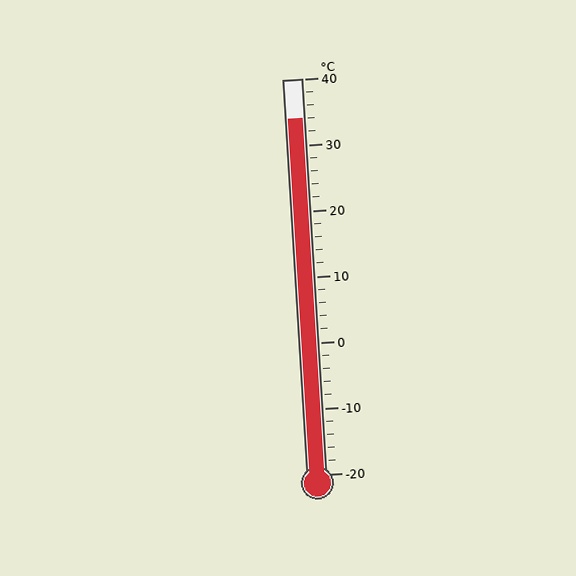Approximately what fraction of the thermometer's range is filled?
The thermometer is filled to approximately 90% of its range.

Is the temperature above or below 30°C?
The temperature is above 30°C.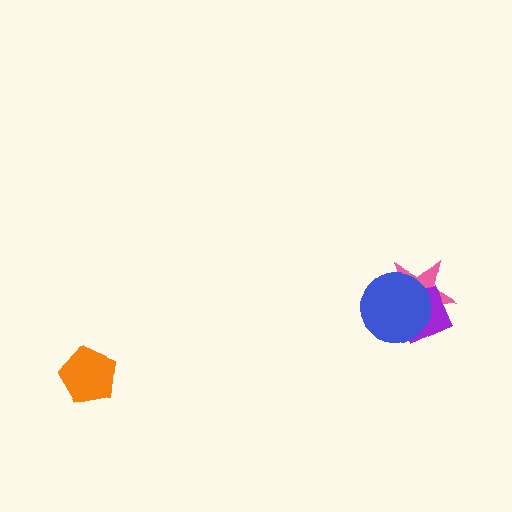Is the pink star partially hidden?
Yes, it is partially covered by another shape.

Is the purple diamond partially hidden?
Yes, it is partially covered by another shape.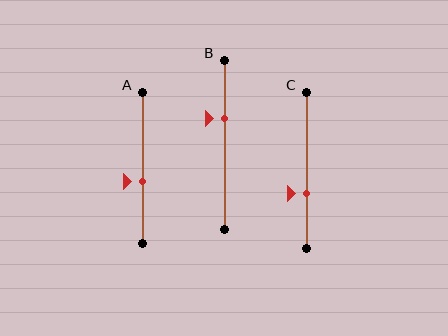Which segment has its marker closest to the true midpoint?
Segment A has its marker closest to the true midpoint.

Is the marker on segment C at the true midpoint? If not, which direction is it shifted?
No, the marker on segment C is shifted downward by about 15% of the segment length.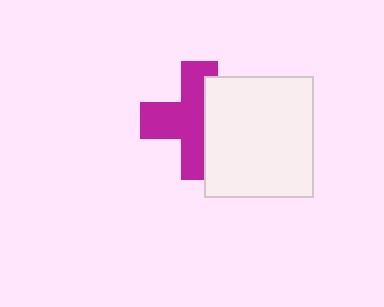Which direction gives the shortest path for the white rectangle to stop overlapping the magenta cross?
Moving right gives the shortest separation.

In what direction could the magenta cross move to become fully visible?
The magenta cross could move left. That would shift it out from behind the white rectangle entirely.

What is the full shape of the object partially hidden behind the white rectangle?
The partially hidden object is a magenta cross.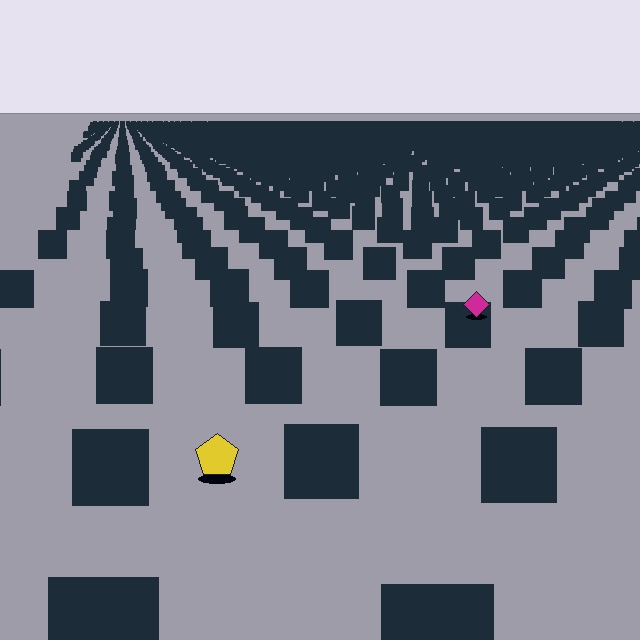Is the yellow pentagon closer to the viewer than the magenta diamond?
Yes. The yellow pentagon is closer — you can tell from the texture gradient: the ground texture is coarser near it.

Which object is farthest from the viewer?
The magenta diamond is farthest from the viewer. It appears smaller and the ground texture around it is denser.